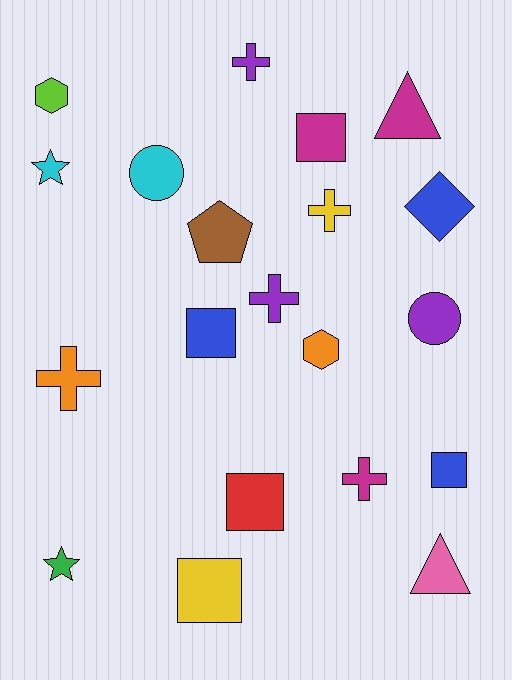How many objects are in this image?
There are 20 objects.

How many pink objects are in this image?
There is 1 pink object.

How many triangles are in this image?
There are 2 triangles.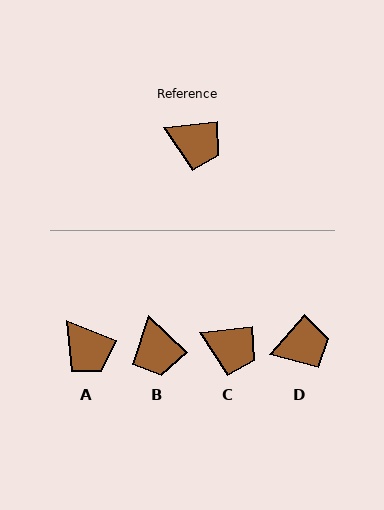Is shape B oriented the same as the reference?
No, it is off by about 51 degrees.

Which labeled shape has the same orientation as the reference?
C.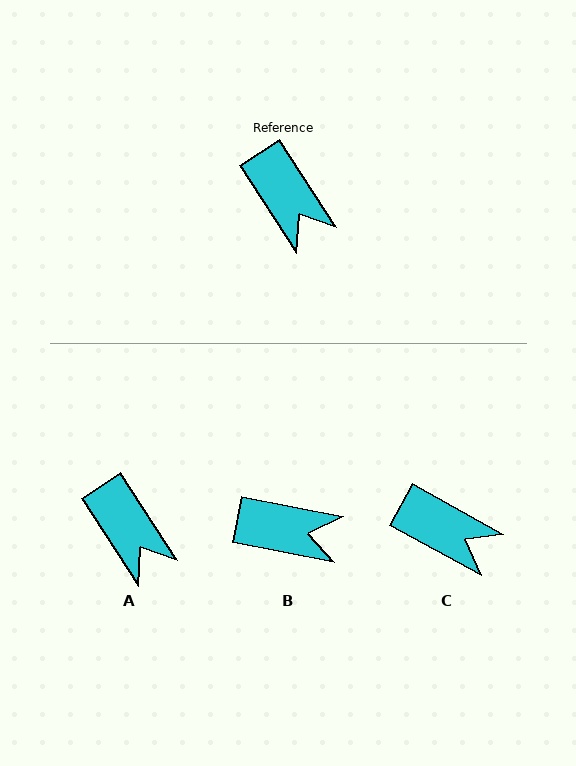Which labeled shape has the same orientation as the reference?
A.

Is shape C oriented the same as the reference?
No, it is off by about 28 degrees.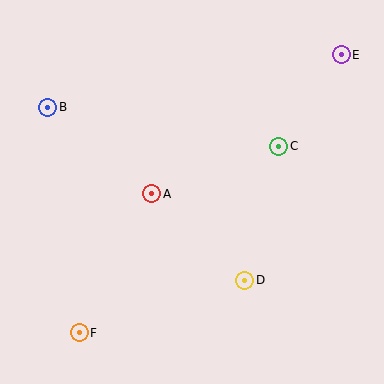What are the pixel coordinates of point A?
Point A is at (152, 194).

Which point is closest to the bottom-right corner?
Point D is closest to the bottom-right corner.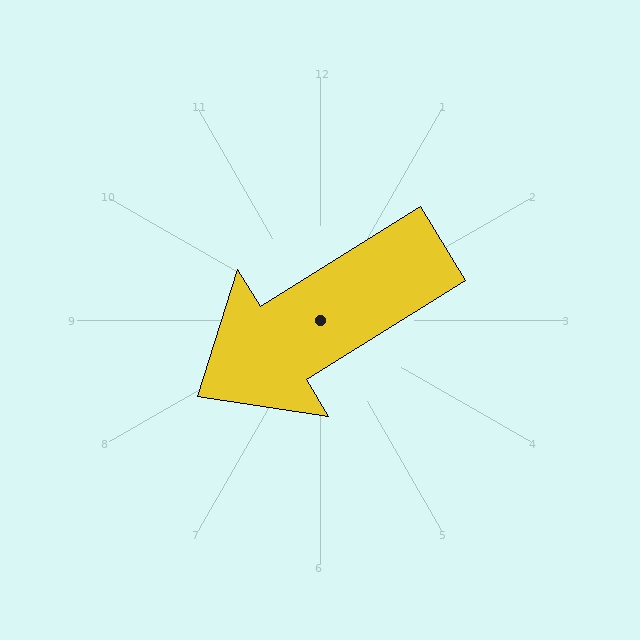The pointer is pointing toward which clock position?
Roughly 8 o'clock.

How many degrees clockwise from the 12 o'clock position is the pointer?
Approximately 238 degrees.